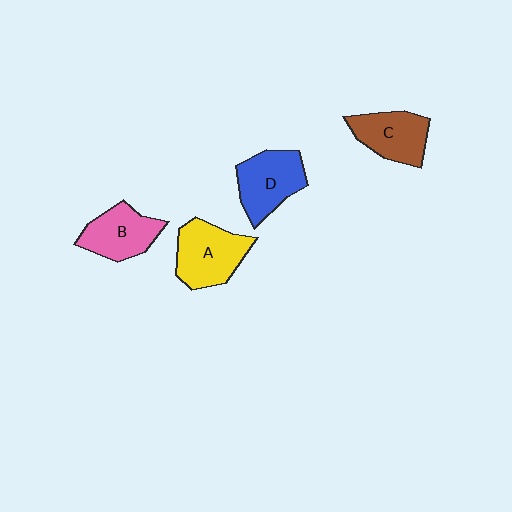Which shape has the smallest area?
Shape B (pink).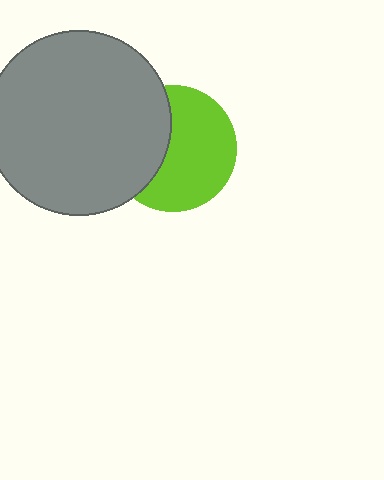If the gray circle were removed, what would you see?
You would see the complete lime circle.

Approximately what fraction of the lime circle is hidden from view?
Roughly 38% of the lime circle is hidden behind the gray circle.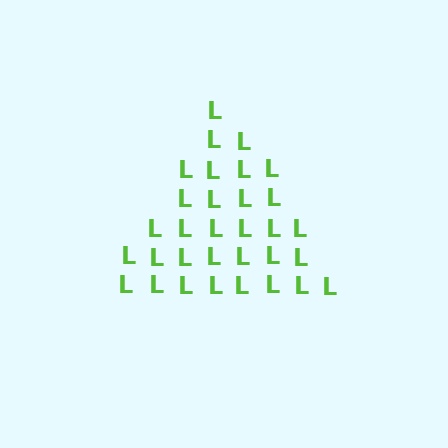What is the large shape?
The large shape is a triangle.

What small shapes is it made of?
It is made of small letter L's.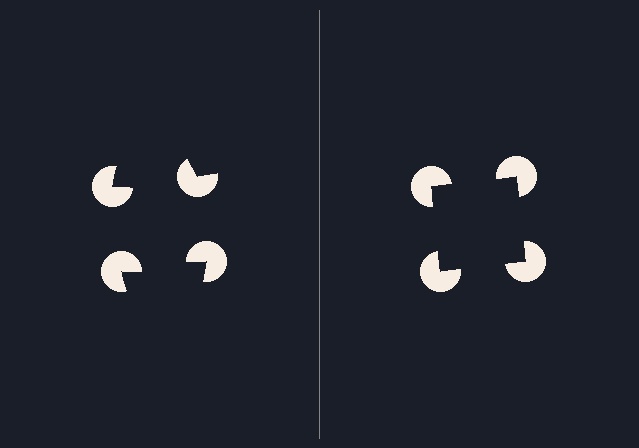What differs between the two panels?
The pac-man discs are positioned identically on both sides; only the wedge orientations differ. On the right they align to a square; on the left they are misaligned.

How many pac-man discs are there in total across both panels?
8 — 4 on each side.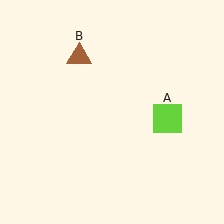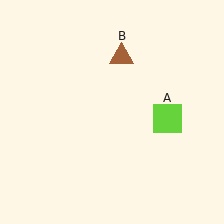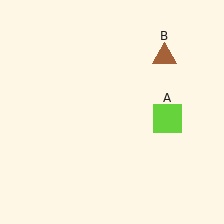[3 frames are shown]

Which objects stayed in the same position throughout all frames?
Lime square (object A) remained stationary.